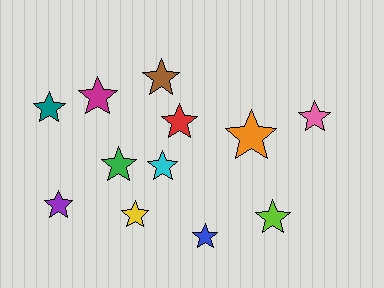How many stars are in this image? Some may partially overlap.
There are 12 stars.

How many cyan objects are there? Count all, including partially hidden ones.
There is 1 cyan object.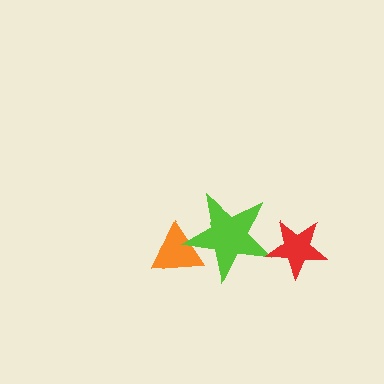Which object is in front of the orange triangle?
The lime star is in front of the orange triangle.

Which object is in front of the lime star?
The red star is in front of the lime star.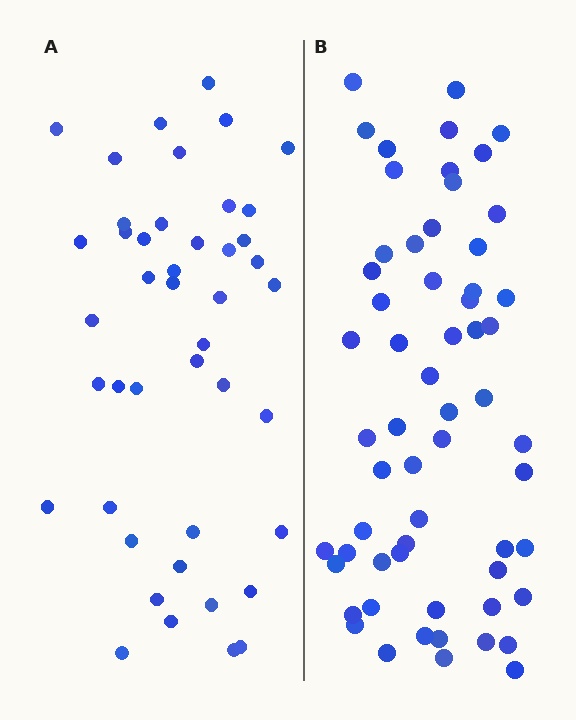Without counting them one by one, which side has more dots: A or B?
Region B (the right region) has more dots.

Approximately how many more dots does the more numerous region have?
Region B has approximately 15 more dots than region A.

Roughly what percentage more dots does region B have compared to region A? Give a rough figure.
About 35% more.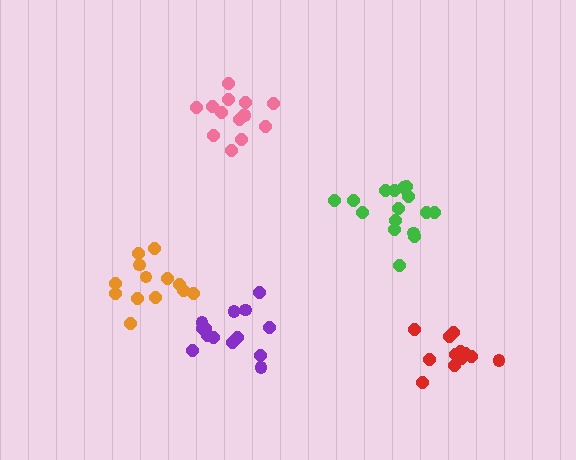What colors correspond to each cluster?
The clusters are colored: green, red, orange, pink, purple.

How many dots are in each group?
Group 1: 16 dots, Group 2: 12 dots, Group 3: 13 dots, Group 4: 14 dots, Group 5: 14 dots (69 total).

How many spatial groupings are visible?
There are 5 spatial groupings.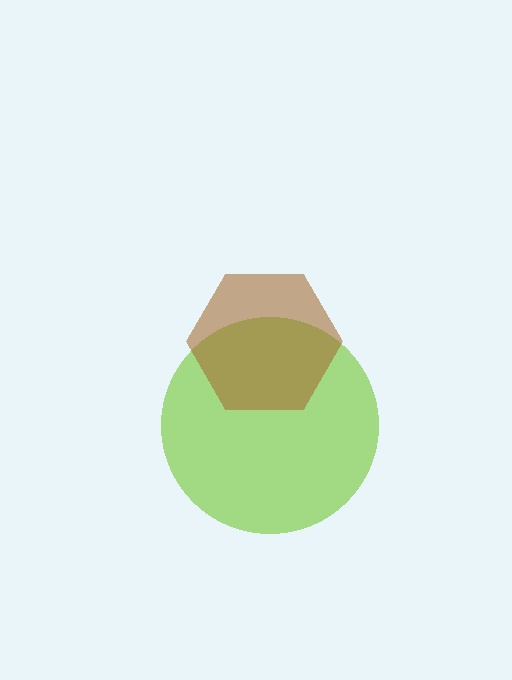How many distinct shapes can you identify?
There are 2 distinct shapes: a lime circle, a brown hexagon.